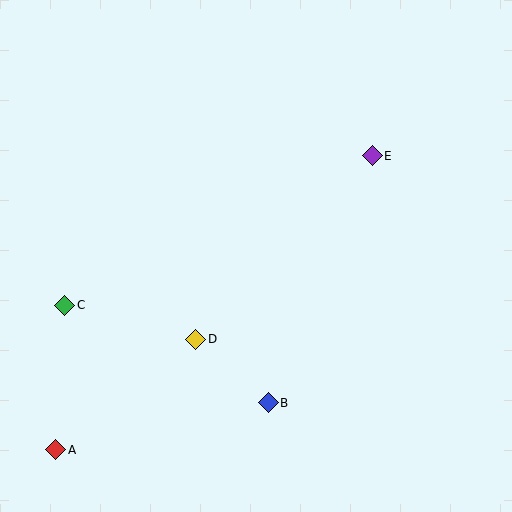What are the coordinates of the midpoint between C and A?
The midpoint between C and A is at (60, 378).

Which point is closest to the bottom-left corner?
Point A is closest to the bottom-left corner.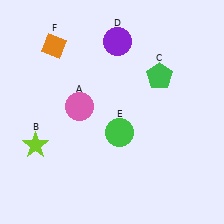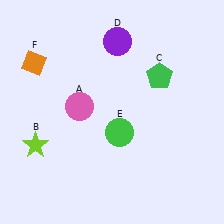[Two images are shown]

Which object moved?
The orange diamond (F) moved left.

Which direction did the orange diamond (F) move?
The orange diamond (F) moved left.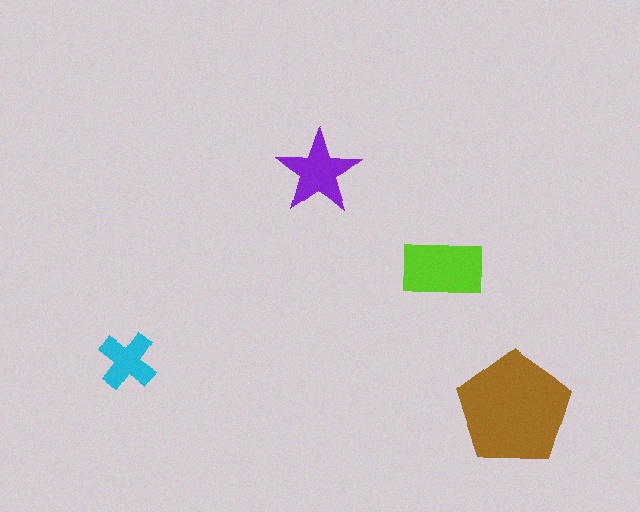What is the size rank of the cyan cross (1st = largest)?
4th.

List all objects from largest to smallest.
The brown pentagon, the lime rectangle, the purple star, the cyan cross.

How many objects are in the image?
There are 4 objects in the image.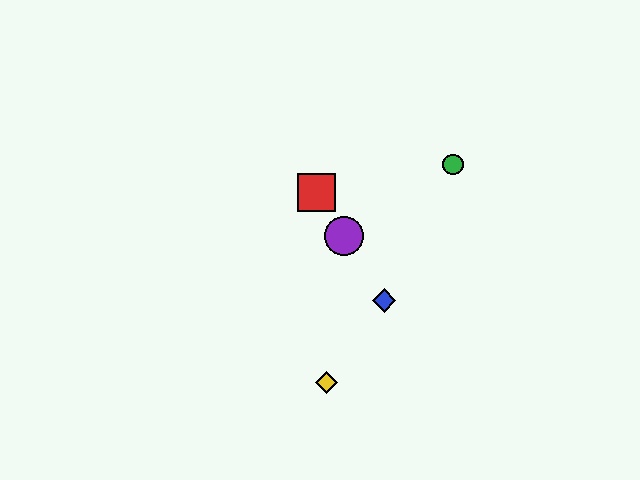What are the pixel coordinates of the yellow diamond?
The yellow diamond is at (326, 383).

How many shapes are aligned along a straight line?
3 shapes (the red square, the blue diamond, the purple circle) are aligned along a straight line.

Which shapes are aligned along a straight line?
The red square, the blue diamond, the purple circle are aligned along a straight line.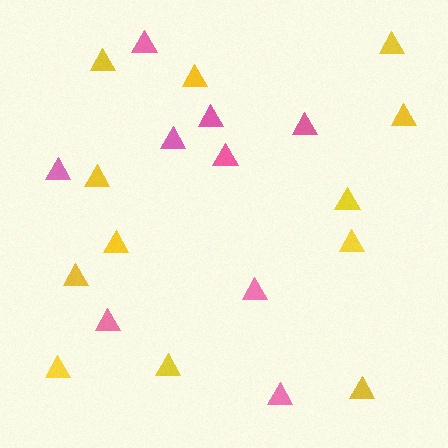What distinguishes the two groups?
There are 2 groups: one group of pink triangles (9) and one group of yellow triangles (12).